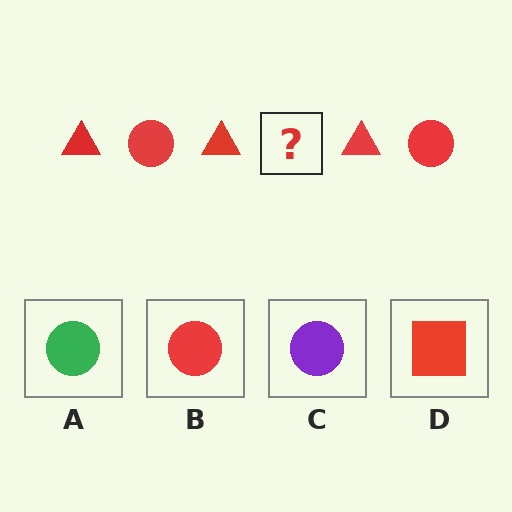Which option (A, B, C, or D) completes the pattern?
B.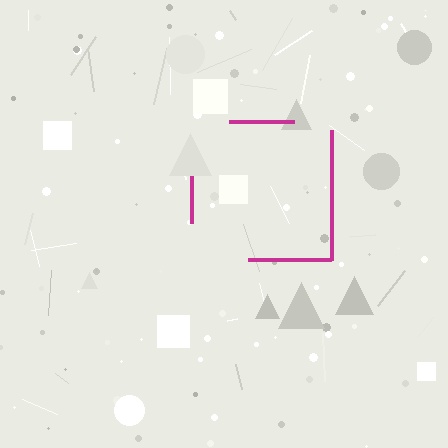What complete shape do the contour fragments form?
The contour fragments form a square.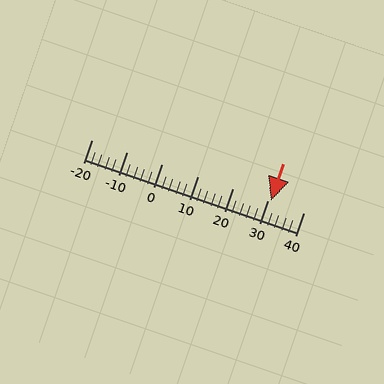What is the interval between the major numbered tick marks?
The major tick marks are spaced 10 units apart.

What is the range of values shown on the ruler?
The ruler shows values from -20 to 40.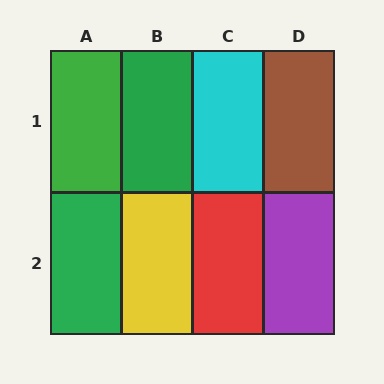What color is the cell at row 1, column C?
Cyan.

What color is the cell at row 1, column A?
Green.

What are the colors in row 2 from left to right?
Green, yellow, red, purple.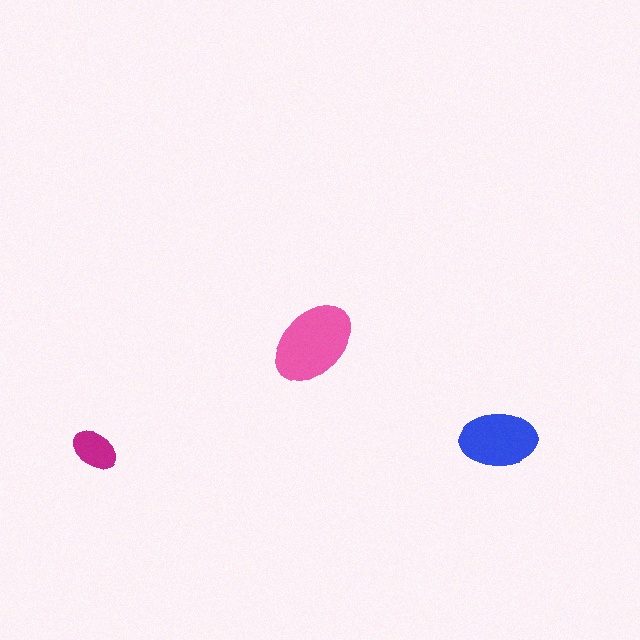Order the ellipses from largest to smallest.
the pink one, the blue one, the magenta one.